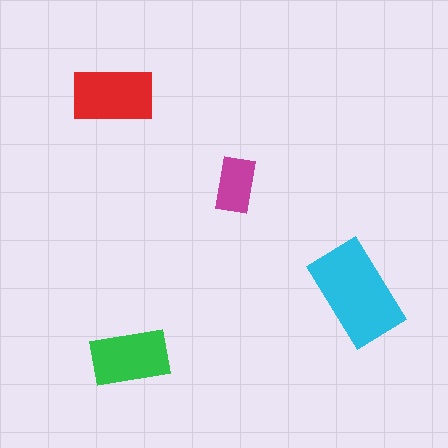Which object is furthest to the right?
The cyan rectangle is rightmost.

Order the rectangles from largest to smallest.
the cyan one, the red one, the green one, the magenta one.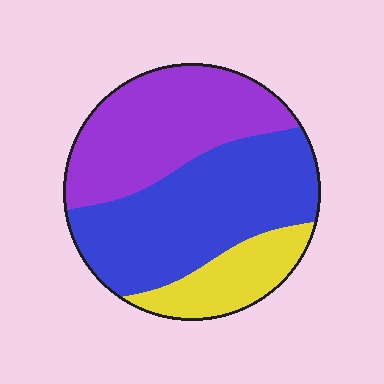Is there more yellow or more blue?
Blue.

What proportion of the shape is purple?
Purple takes up between a third and a half of the shape.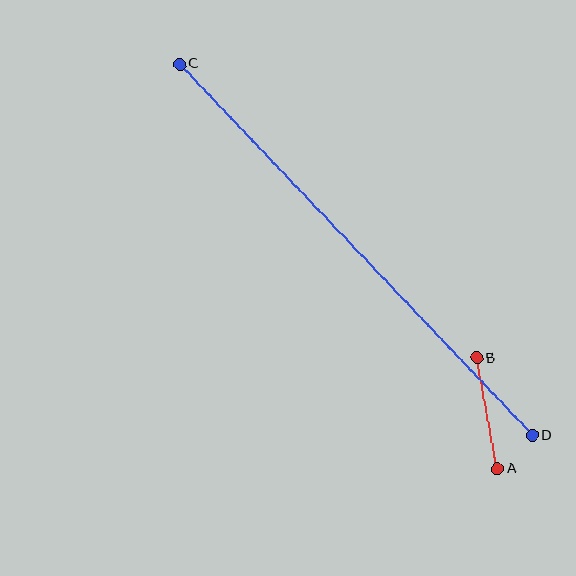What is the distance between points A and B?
The distance is approximately 113 pixels.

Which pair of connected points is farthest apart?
Points C and D are farthest apart.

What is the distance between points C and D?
The distance is approximately 512 pixels.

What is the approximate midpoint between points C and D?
The midpoint is at approximately (356, 250) pixels.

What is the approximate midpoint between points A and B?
The midpoint is at approximately (487, 413) pixels.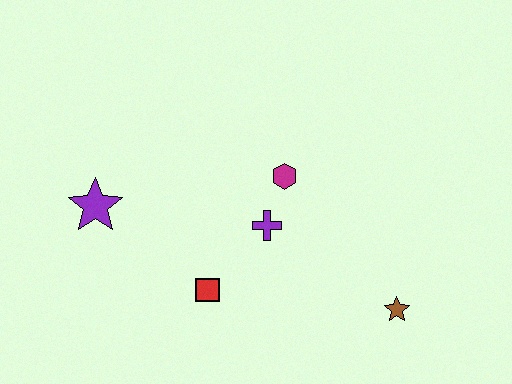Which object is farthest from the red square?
The brown star is farthest from the red square.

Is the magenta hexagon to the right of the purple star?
Yes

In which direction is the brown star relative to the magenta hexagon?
The brown star is below the magenta hexagon.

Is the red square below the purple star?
Yes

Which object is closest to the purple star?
The red square is closest to the purple star.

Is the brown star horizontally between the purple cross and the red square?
No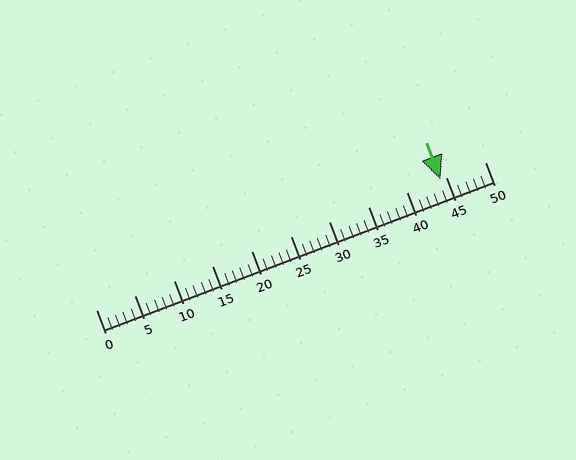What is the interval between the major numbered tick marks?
The major tick marks are spaced 5 units apart.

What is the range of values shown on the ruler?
The ruler shows values from 0 to 50.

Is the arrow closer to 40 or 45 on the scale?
The arrow is closer to 45.